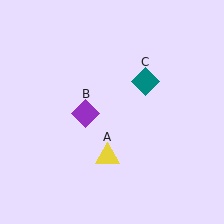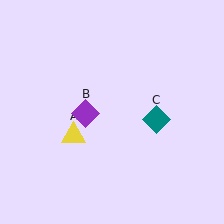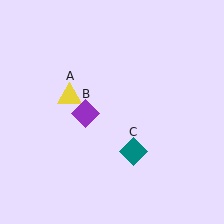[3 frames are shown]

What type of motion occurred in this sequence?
The yellow triangle (object A), teal diamond (object C) rotated clockwise around the center of the scene.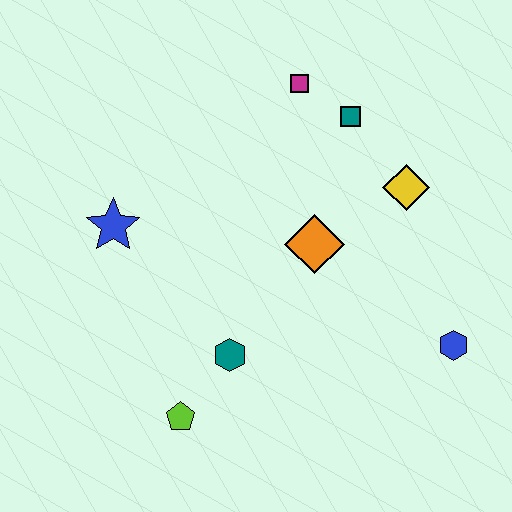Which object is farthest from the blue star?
The blue hexagon is farthest from the blue star.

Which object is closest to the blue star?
The teal hexagon is closest to the blue star.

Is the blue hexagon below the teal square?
Yes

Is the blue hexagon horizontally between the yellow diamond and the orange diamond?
No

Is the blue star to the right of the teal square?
No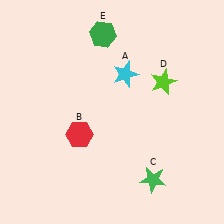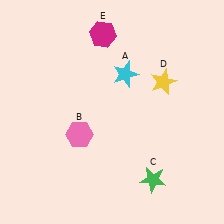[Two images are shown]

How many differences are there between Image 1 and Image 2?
There are 3 differences between the two images.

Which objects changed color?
B changed from red to pink. D changed from lime to yellow. E changed from green to magenta.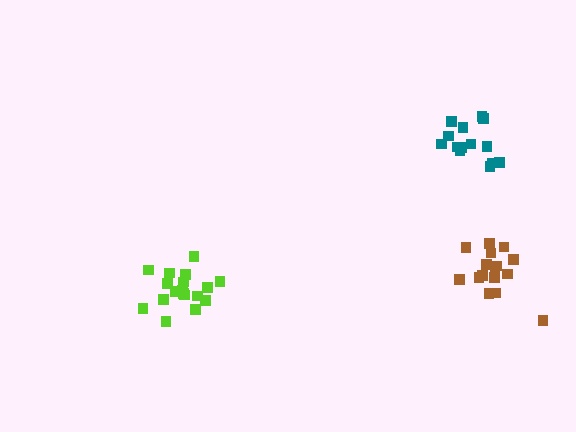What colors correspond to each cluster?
The clusters are colored: lime, brown, teal.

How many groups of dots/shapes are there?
There are 3 groups.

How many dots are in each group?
Group 1: 18 dots, Group 2: 16 dots, Group 3: 14 dots (48 total).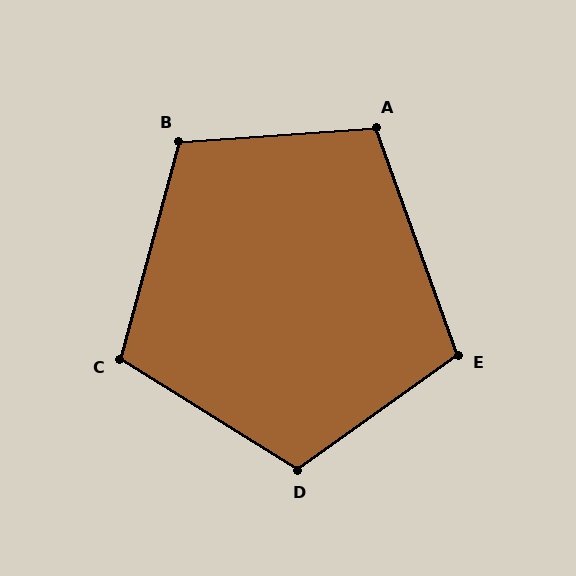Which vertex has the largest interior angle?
D, at approximately 112 degrees.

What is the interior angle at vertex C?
Approximately 107 degrees (obtuse).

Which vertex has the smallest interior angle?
A, at approximately 106 degrees.